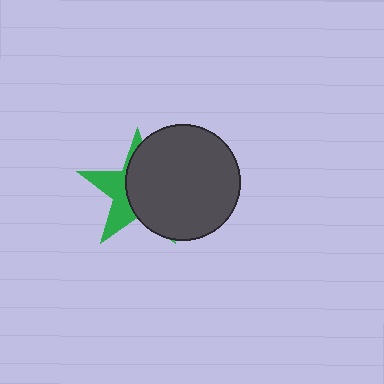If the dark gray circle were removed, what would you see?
You would see the complete green star.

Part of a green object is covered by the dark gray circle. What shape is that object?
It is a star.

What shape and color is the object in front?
The object in front is a dark gray circle.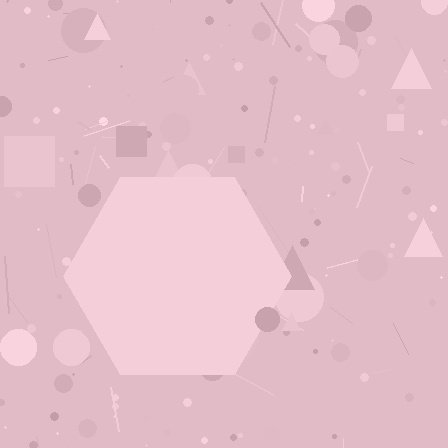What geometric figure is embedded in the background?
A hexagon is embedded in the background.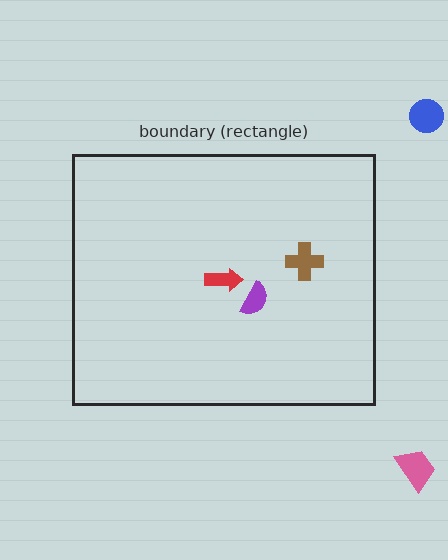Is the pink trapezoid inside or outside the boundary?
Outside.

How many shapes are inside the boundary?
3 inside, 2 outside.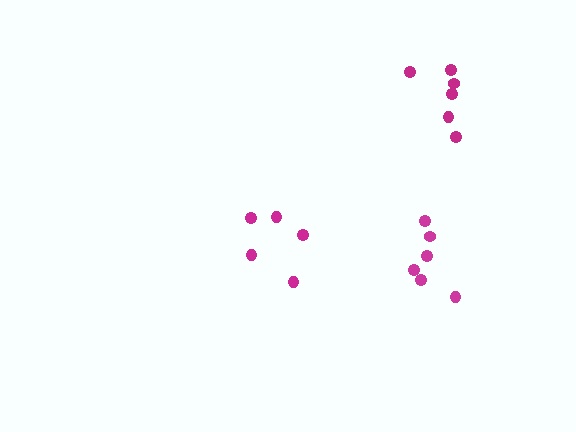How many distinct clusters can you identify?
There are 3 distinct clusters.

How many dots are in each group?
Group 1: 5 dots, Group 2: 6 dots, Group 3: 6 dots (17 total).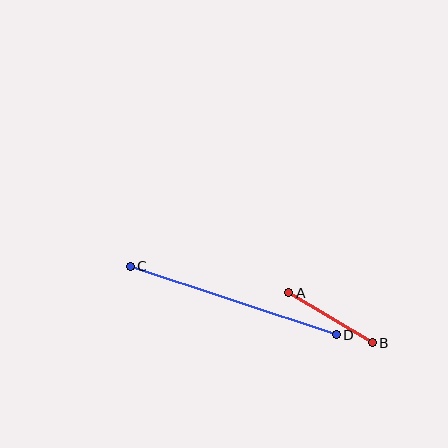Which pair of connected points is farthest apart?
Points C and D are farthest apart.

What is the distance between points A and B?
The distance is approximately 98 pixels.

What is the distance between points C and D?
The distance is approximately 217 pixels.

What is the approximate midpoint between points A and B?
The midpoint is at approximately (331, 318) pixels.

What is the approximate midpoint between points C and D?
The midpoint is at approximately (233, 300) pixels.